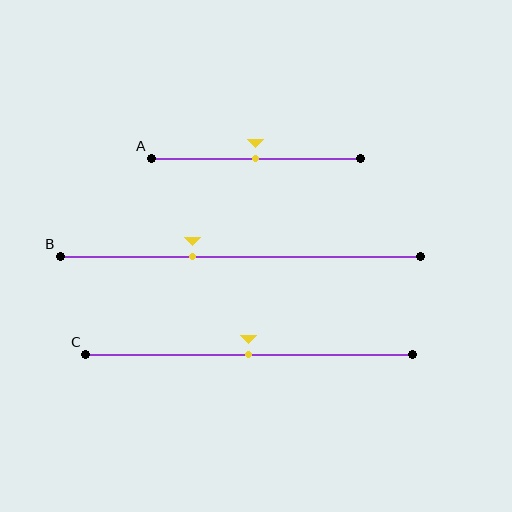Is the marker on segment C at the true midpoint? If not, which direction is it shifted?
Yes, the marker on segment C is at the true midpoint.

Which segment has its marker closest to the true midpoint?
Segment A has its marker closest to the true midpoint.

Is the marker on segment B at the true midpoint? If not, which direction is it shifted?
No, the marker on segment B is shifted to the left by about 13% of the segment length.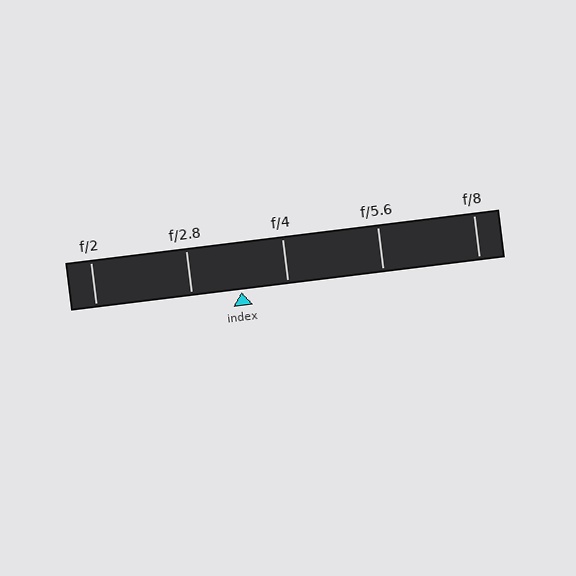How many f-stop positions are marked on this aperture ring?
There are 5 f-stop positions marked.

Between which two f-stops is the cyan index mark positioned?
The index mark is between f/2.8 and f/4.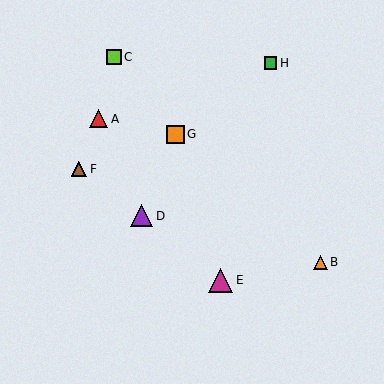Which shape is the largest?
The magenta triangle (labeled E) is the largest.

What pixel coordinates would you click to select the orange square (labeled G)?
Click at (175, 134) to select the orange square G.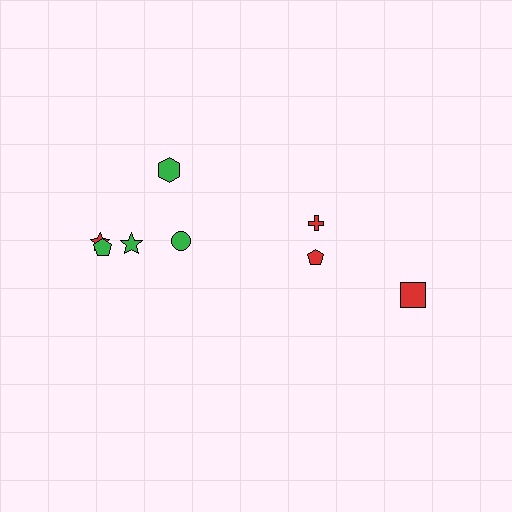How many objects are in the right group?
There are 3 objects.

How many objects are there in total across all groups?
There are 8 objects.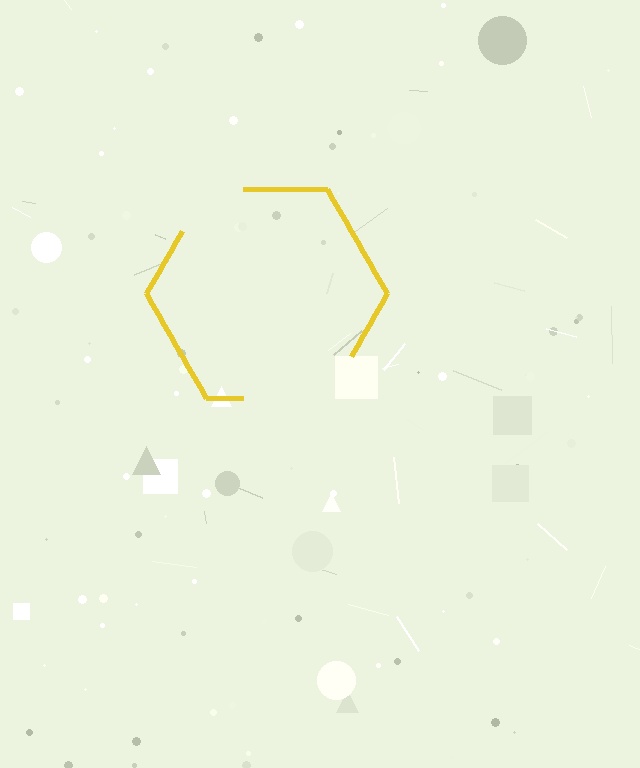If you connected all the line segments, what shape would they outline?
They would outline a hexagon.